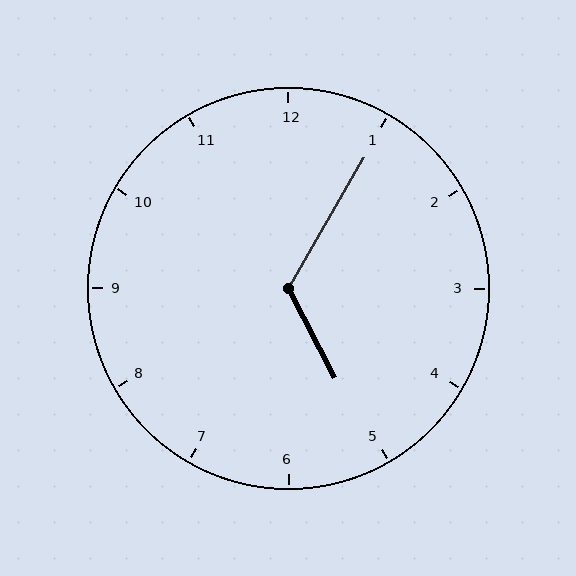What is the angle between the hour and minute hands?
Approximately 122 degrees.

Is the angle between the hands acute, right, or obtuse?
It is obtuse.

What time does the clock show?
5:05.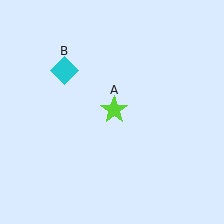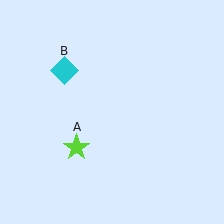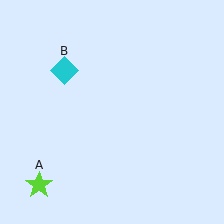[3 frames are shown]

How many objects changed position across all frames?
1 object changed position: lime star (object A).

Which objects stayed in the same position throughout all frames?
Cyan diamond (object B) remained stationary.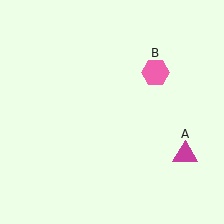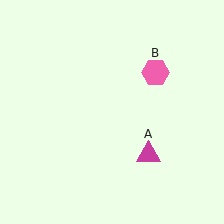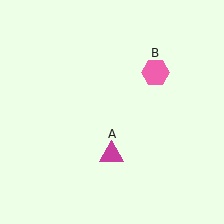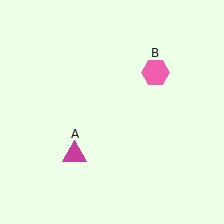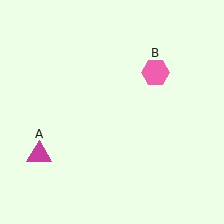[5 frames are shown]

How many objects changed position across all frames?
1 object changed position: magenta triangle (object A).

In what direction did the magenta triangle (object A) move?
The magenta triangle (object A) moved left.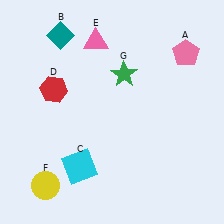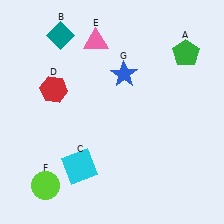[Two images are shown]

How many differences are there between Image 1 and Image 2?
There are 3 differences between the two images.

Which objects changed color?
A changed from pink to green. F changed from yellow to lime. G changed from green to blue.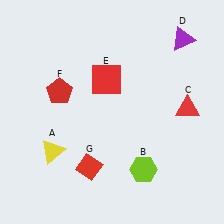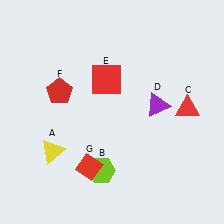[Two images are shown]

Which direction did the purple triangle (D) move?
The purple triangle (D) moved down.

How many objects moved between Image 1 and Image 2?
2 objects moved between the two images.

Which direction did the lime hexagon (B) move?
The lime hexagon (B) moved left.